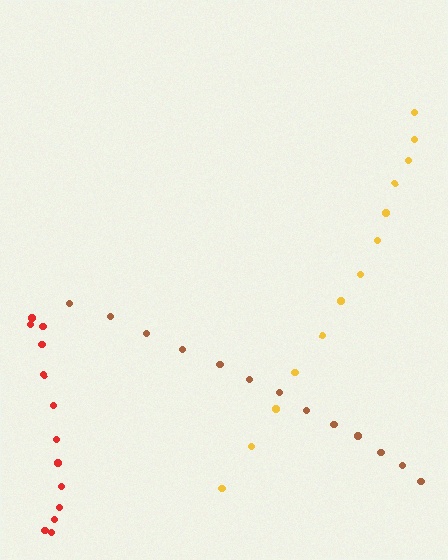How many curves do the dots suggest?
There are 3 distinct paths.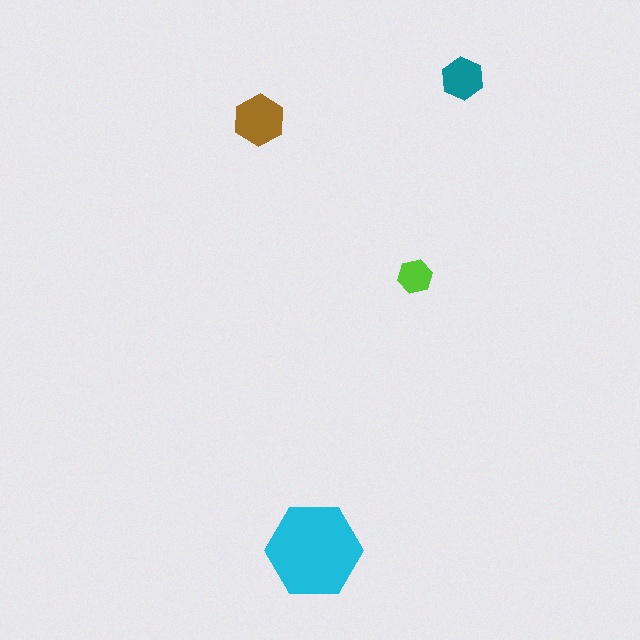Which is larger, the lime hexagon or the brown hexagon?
The brown one.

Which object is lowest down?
The cyan hexagon is bottommost.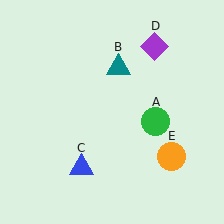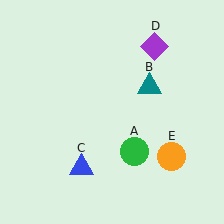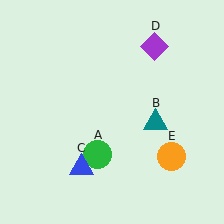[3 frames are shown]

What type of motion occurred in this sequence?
The green circle (object A), teal triangle (object B) rotated clockwise around the center of the scene.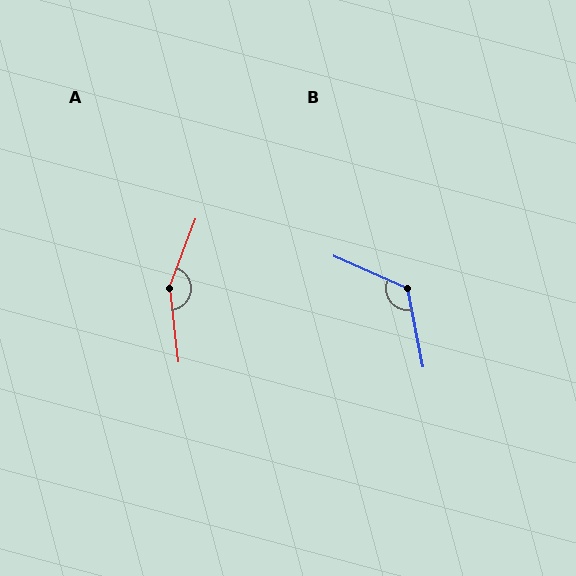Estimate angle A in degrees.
Approximately 153 degrees.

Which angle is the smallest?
B, at approximately 125 degrees.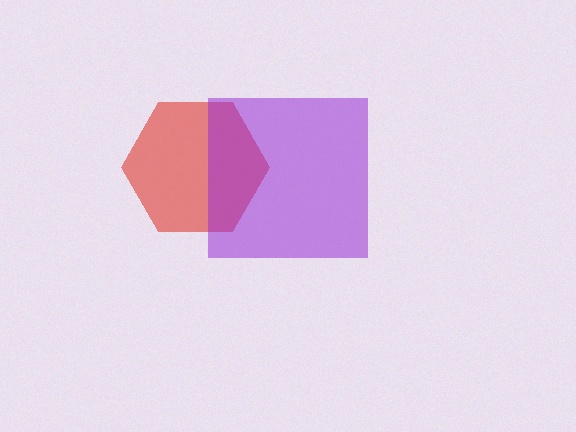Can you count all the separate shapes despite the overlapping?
Yes, there are 2 separate shapes.